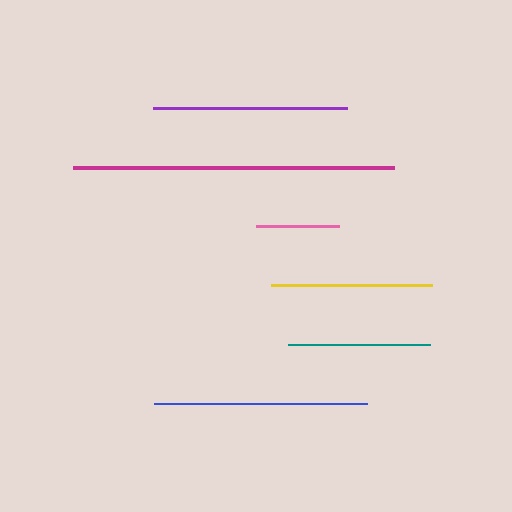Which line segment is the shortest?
The pink line is the shortest at approximately 83 pixels.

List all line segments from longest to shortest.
From longest to shortest: magenta, blue, purple, yellow, teal, pink.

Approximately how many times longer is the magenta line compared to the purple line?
The magenta line is approximately 1.7 times the length of the purple line.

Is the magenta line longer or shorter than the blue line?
The magenta line is longer than the blue line.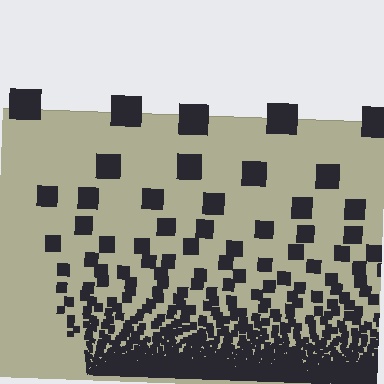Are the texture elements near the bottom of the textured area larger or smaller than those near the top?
Smaller. The gradient is inverted — elements near the bottom are smaller and denser.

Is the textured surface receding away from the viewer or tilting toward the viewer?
The surface appears to tilt toward the viewer. Texture elements get larger and sparser toward the top.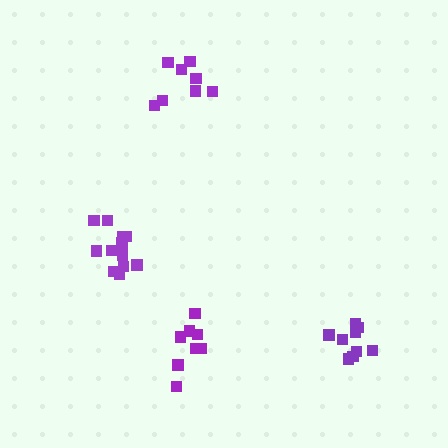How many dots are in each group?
Group 1: 8 dots, Group 2: 8 dots, Group 3: 9 dots, Group 4: 12 dots (37 total).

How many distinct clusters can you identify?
There are 4 distinct clusters.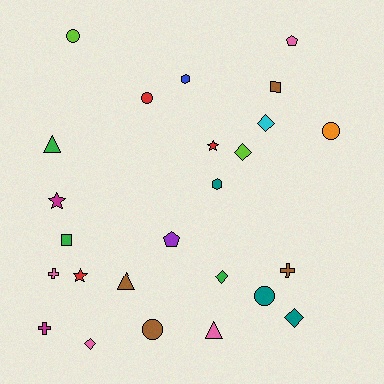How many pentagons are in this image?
There are 2 pentagons.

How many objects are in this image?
There are 25 objects.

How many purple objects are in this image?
There is 1 purple object.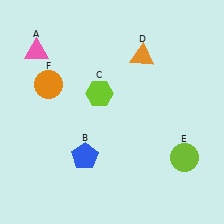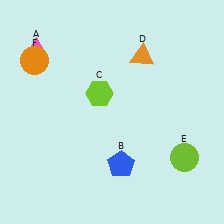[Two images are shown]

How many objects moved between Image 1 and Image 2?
2 objects moved between the two images.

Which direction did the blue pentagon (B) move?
The blue pentagon (B) moved right.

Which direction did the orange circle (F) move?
The orange circle (F) moved up.